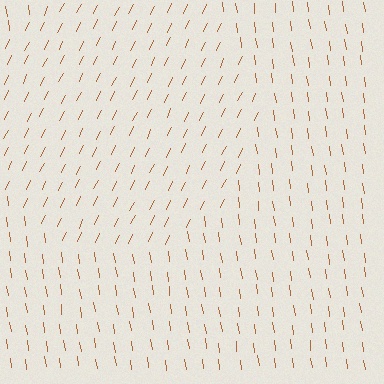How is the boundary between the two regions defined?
The boundary is defined purely by a change in line orientation (approximately 34 degrees difference). All lines are the same color and thickness.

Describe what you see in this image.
The image is filled with small brown line segments. A circle region in the image has lines oriented differently from the surrounding lines, creating a visible texture boundary.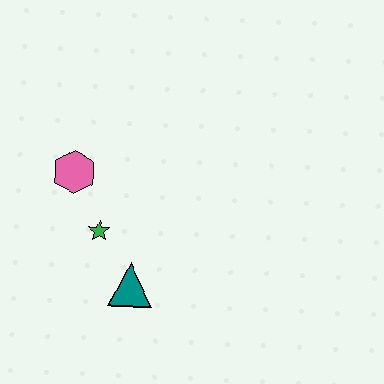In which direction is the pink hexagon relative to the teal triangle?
The pink hexagon is above the teal triangle.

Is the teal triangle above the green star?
No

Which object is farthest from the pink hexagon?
The teal triangle is farthest from the pink hexagon.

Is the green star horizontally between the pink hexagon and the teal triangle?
Yes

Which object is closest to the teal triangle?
The green star is closest to the teal triangle.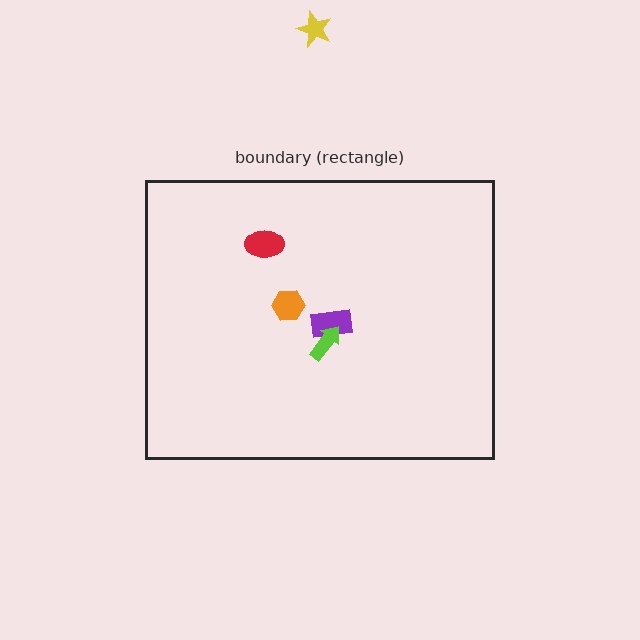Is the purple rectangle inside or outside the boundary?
Inside.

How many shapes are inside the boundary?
4 inside, 1 outside.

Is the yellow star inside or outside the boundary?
Outside.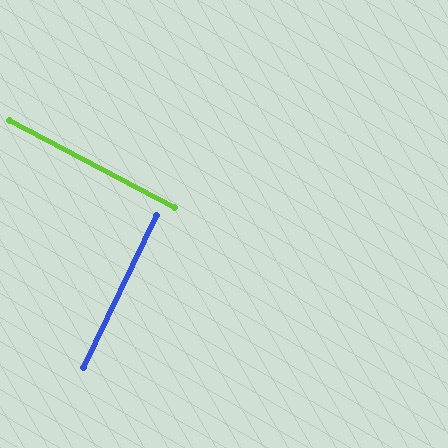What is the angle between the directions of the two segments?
Approximately 88 degrees.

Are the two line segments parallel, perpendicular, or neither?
Perpendicular — they meet at approximately 88°.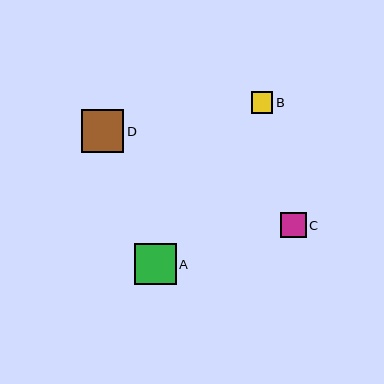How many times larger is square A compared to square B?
Square A is approximately 1.9 times the size of square B.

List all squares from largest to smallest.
From largest to smallest: D, A, C, B.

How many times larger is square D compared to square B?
Square D is approximately 2.0 times the size of square B.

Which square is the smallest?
Square B is the smallest with a size of approximately 21 pixels.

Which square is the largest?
Square D is the largest with a size of approximately 42 pixels.